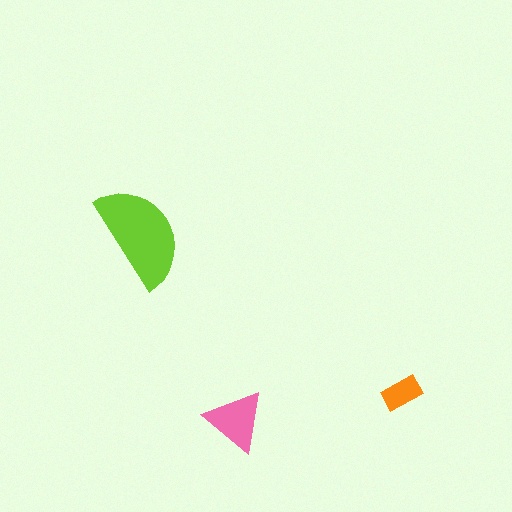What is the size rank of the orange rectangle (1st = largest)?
3rd.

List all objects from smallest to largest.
The orange rectangle, the pink triangle, the lime semicircle.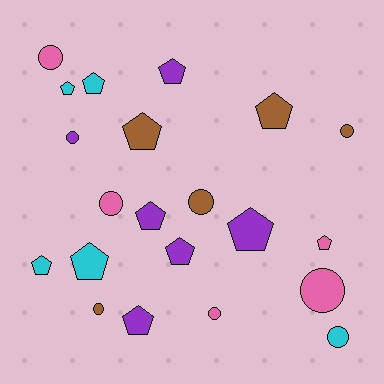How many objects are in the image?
There are 21 objects.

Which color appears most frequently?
Purple, with 6 objects.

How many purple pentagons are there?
There are 5 purple pentagons.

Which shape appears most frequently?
Pentagon, with 12 objects.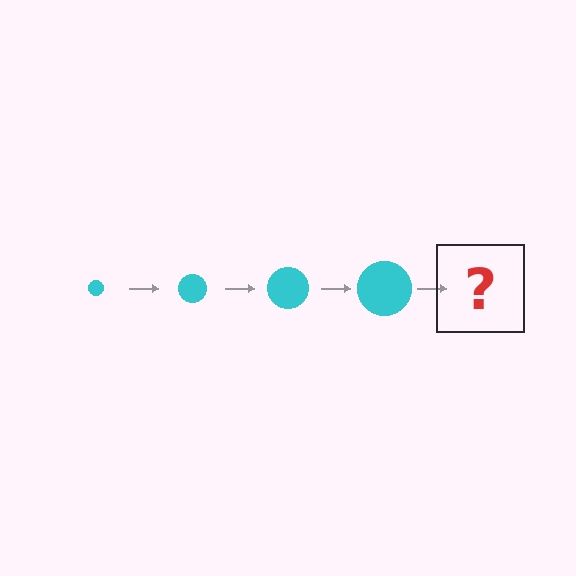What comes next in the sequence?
The next element should be a cyan circle, larger than the previous one.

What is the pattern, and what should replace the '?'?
The pattern is that the circle gets progressively larger each step. The '?' should be a cyan circle, larger than the previous one.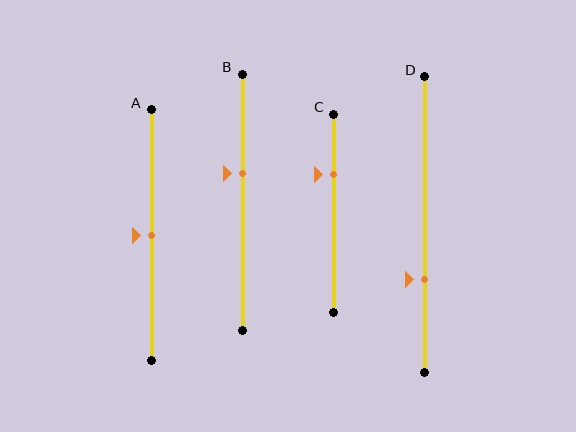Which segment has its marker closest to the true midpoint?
Segment A has its marker closest to the true midpoint.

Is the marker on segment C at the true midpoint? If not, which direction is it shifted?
No, the marker on segment C is shifted upward by about 19% of the segment length.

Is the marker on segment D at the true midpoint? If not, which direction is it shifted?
No, the marker on segment D is shifted downward by about 19% of the segment length.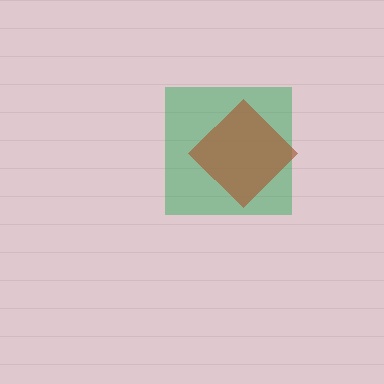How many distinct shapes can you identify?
There are 2 distinct shapes: a green square, a brown diamond.